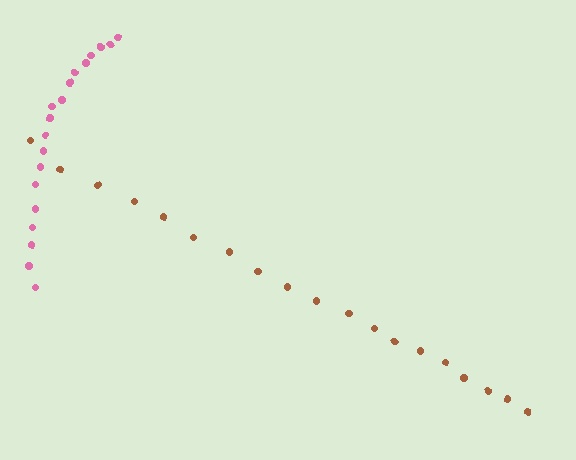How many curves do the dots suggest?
There are 2 distinct paths.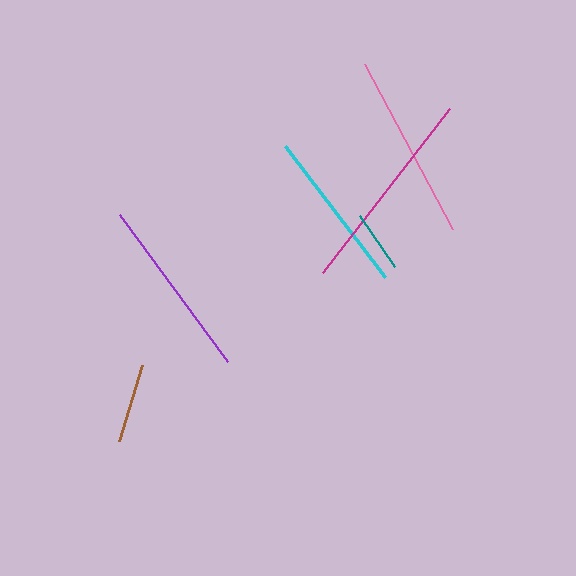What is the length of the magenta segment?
The magenta segment is approximately 208 pixels long.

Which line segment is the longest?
The magenta line is the longest at approximately 208 pixels.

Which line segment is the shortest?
The teal line is the shortest at approximately 62 pixels.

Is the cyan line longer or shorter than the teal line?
The cyan line is longer than the teal line.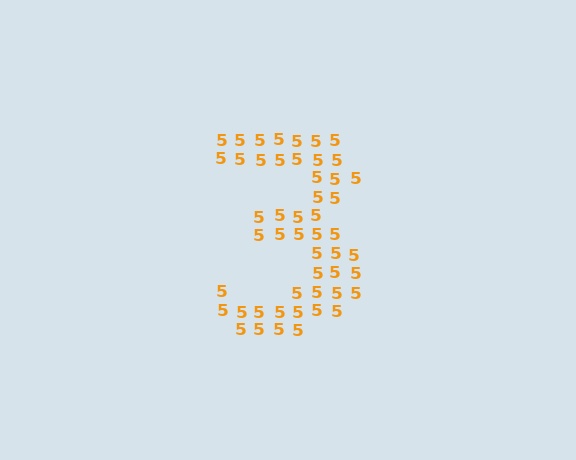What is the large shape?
The large shape is the digit 3.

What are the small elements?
The small elements are digit 5's.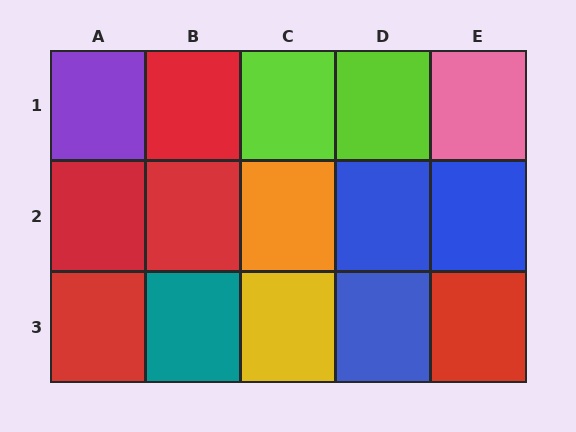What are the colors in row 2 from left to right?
Red, red, orange, blue, blue.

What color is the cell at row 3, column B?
Teal.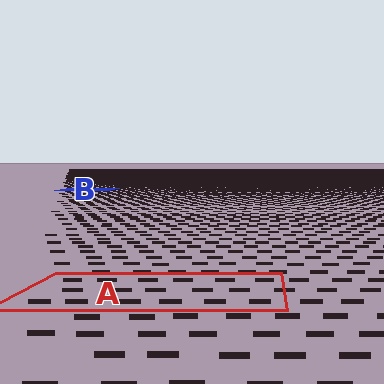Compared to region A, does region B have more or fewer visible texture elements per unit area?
Region B has more texture elements per unit area — they are packed more densely because it is farther away.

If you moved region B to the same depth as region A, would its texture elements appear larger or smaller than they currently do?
They would appear larger. At a closer depth, the same texture elements are projected at a bigger on-screen size.